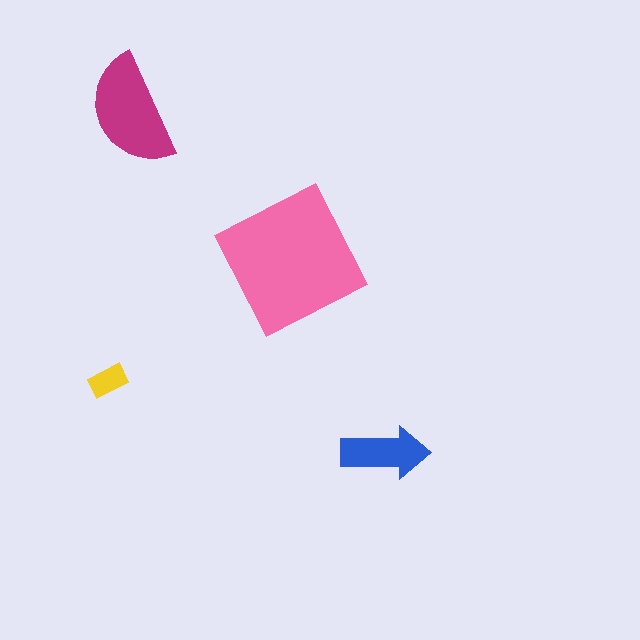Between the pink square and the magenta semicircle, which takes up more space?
The pink square.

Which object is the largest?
The pink square.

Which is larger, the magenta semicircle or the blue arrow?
The magenta semicircle.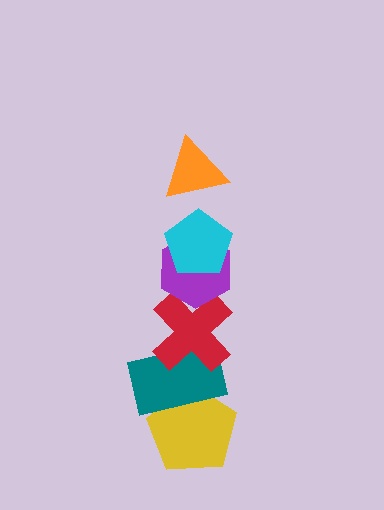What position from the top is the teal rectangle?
The teal rectangle is 5th from the top.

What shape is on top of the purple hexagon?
The cyan pentagon is on top of the purple hexagon.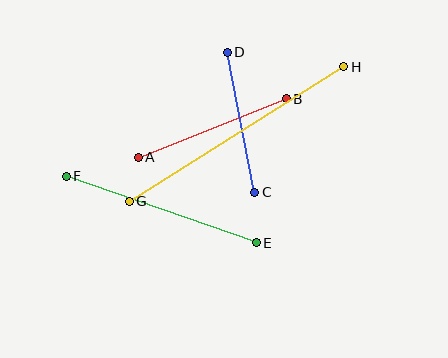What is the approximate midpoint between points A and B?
The midpoint is at approximately (212, 128) pixels.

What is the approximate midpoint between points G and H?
The midpoint is at approximately (236, 134) pixels.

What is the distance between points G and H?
The distance is approximately 253 pixels.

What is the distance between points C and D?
The distance is approximately 143 pixels.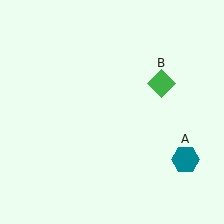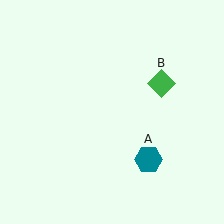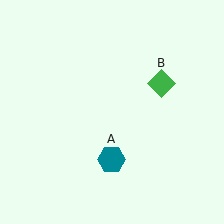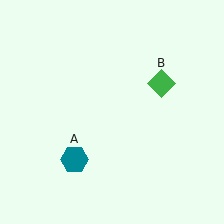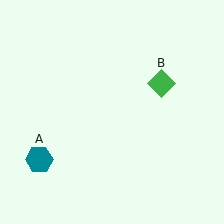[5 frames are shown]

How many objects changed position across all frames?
1 object changed position: teal hexagon (object A).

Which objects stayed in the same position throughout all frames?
Green diamond (object B) remained stationary.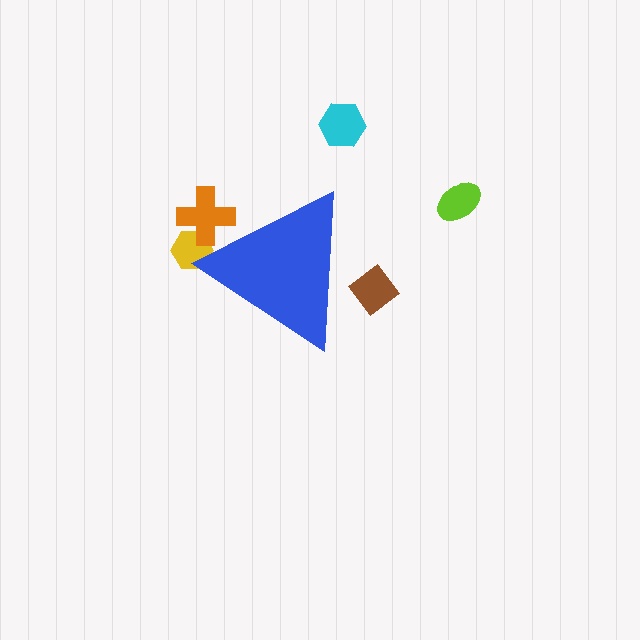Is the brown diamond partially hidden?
Yes, the brown diamond is partially hidden behind the blue triangle.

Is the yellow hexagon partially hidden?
Yes, the yellow hexagon is partially hidden behind the blue triangle.